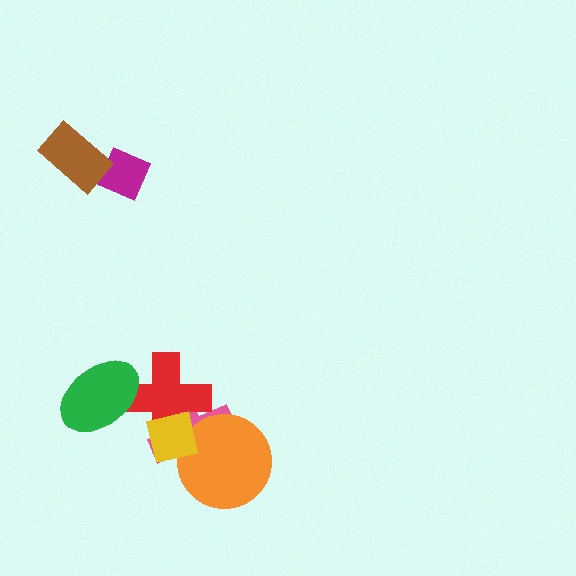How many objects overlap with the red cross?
3 objects overlap with the red cross.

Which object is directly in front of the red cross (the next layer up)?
The yellow square is directly in front of the red cross.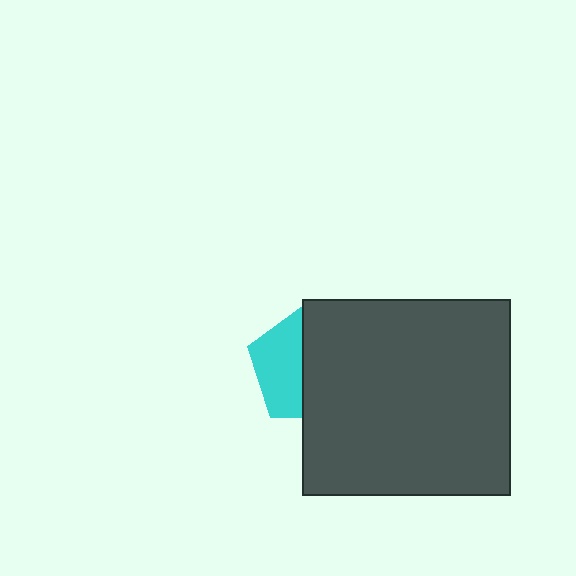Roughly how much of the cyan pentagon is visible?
A small part of it is visible (roughly 43%).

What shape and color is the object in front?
The object in front is a dark gray rectangle.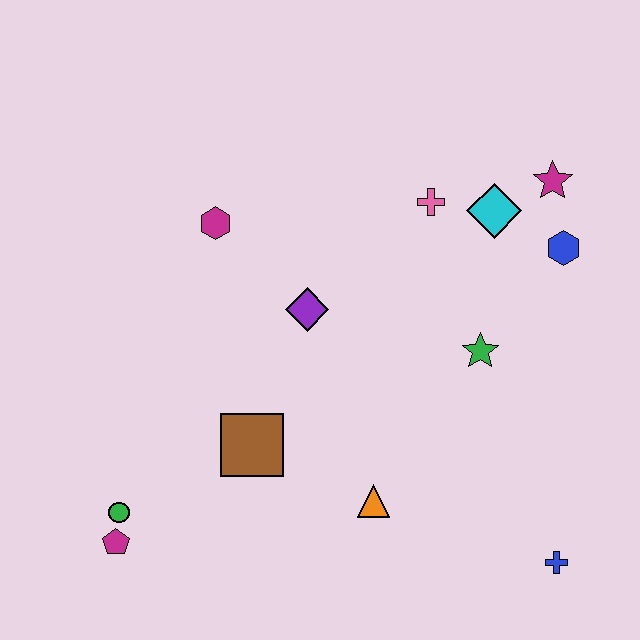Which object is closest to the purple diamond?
The magenta hexagon is closest to the purple diamond.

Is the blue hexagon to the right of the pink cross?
Yes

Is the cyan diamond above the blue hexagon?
Yes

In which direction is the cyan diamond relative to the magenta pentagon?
The cyan diamond is to the right of the magenta pentagon.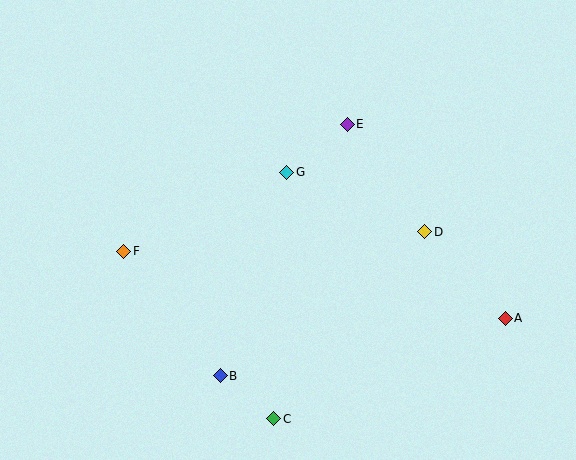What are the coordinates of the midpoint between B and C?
The midpoint between B and C is at (247, 397).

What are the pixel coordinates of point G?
Point G is at (287, 172).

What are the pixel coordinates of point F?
Point F is at (124, 251).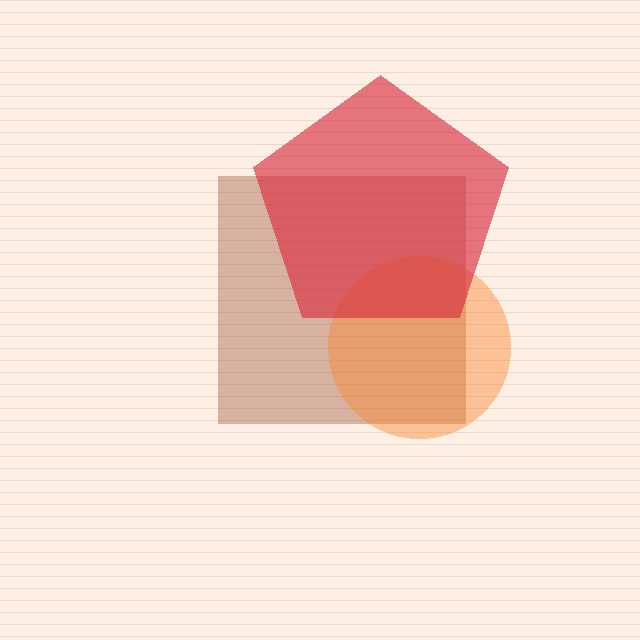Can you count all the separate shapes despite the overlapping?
Yes, there are 3 separate shapes.